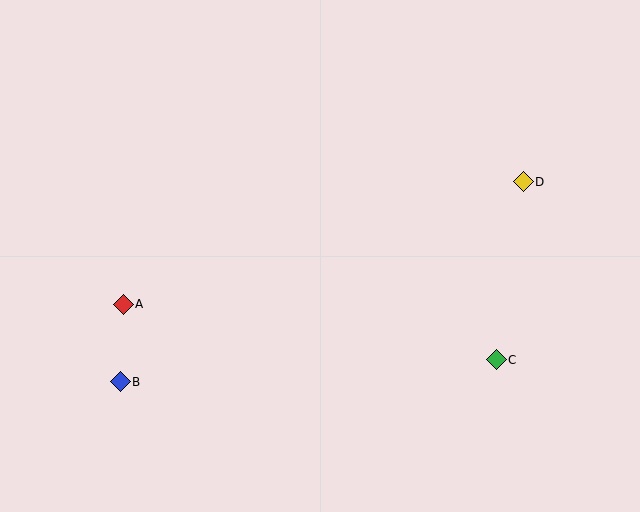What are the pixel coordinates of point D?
Point D is at (523, 182).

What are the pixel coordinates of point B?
Point B is at (120, 382).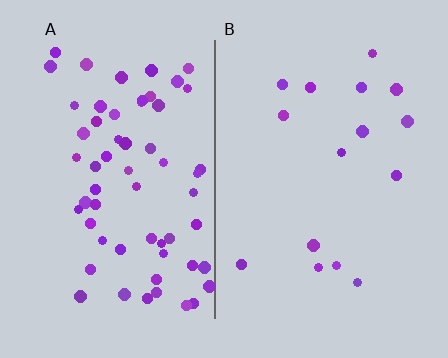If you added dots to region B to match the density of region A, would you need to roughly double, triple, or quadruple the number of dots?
Approximately quadruple.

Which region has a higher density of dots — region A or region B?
A (the left).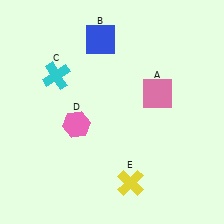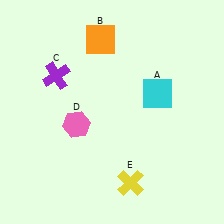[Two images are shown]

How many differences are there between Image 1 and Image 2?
There are 3 differences between the two images.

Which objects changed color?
A changed from pink to cyan. B changed from blue to orange. C changed from cyan to purple.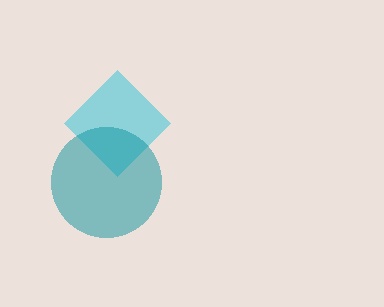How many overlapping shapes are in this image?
There are 2 overlapping shapes in the image.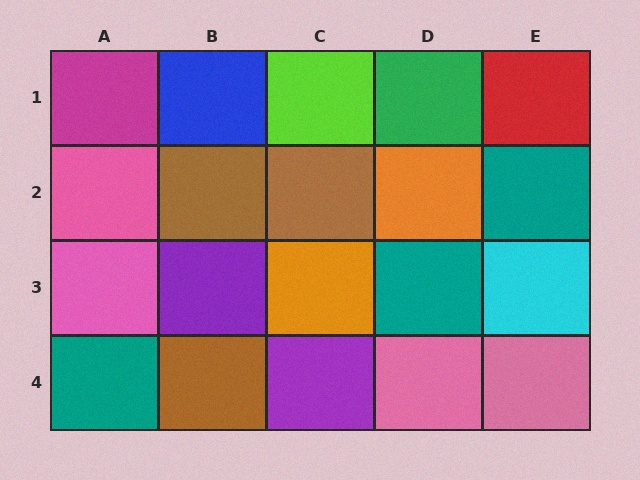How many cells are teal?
3 cells are teal.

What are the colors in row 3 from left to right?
Pink, purple, orange, teal, cyan.